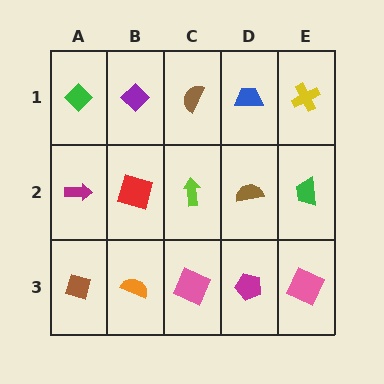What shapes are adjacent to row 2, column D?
A blue trapezoid (row 1, column D), a magenta pentagon (row 3, column D), a lime arrow (row 2, column C), a green trapezoid (row 2, column E).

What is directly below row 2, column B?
An orange semicircle.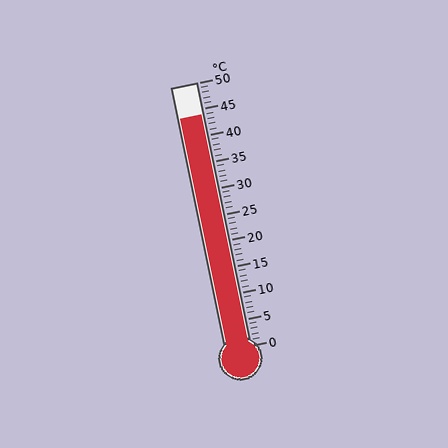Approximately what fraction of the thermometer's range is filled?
The thermometer is filled to approximately 90% of its range.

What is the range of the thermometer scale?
The thermometer scale ranges from 0°C to 50°C.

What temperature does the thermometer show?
The thermometer shows approximately 44°C.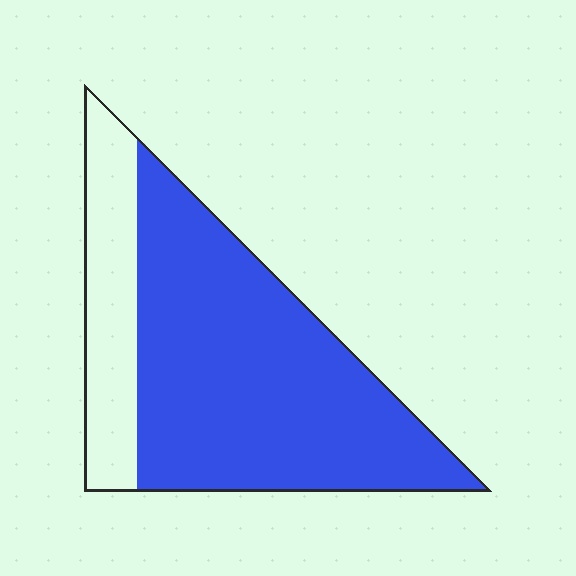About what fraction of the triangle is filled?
About three quarters (3/4).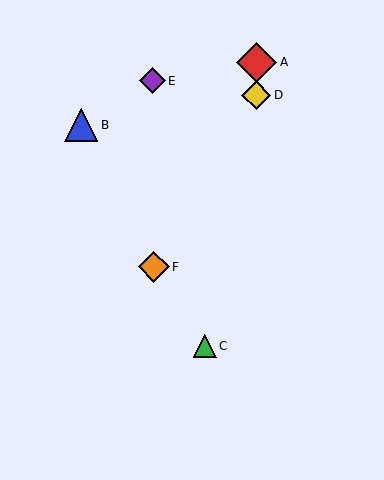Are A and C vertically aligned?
No, A is at x≈256 and C is at x≈205.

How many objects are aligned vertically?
2 objects (A, D) are aligned vertically.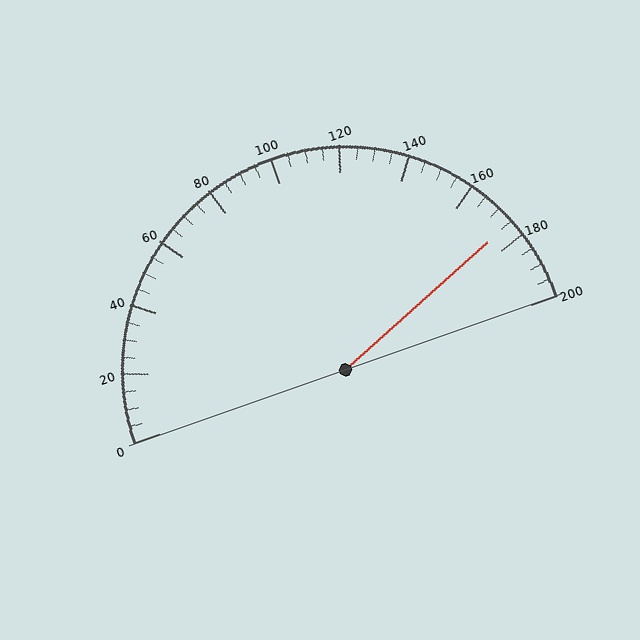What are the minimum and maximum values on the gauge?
The gauge ranges from 0 to 200.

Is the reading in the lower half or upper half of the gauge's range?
The reading is in the upper half of the range (0 to 200).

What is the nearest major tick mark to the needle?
The nearest major tick mark is 180.